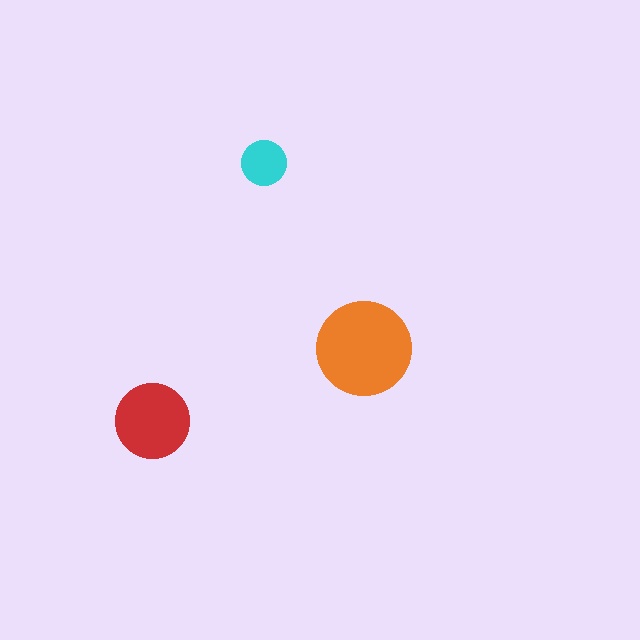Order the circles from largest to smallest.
the orange one, the red one, the cyan one.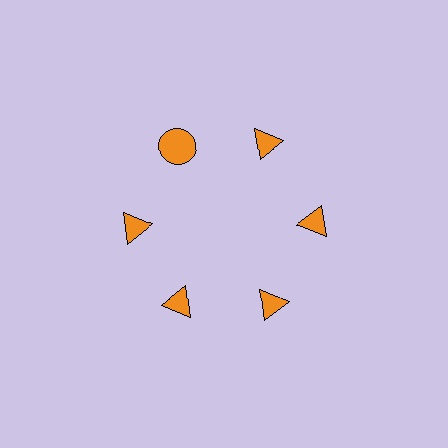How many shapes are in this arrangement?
There are 6 shapes arranged in a ring pattern.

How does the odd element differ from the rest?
It has a different shape: circle instead of triangle.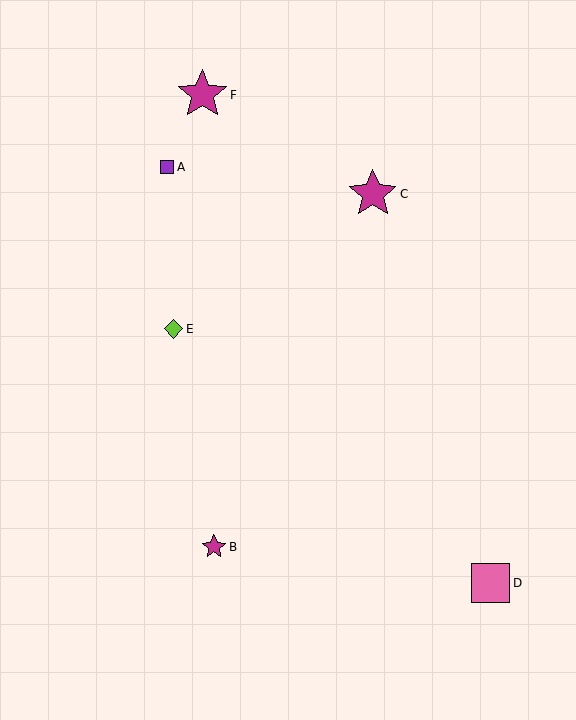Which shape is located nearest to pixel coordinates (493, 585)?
The pink square (labeled D) at (491, 583) is nearest to that location.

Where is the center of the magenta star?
The center of the magenta star is at (202, 95).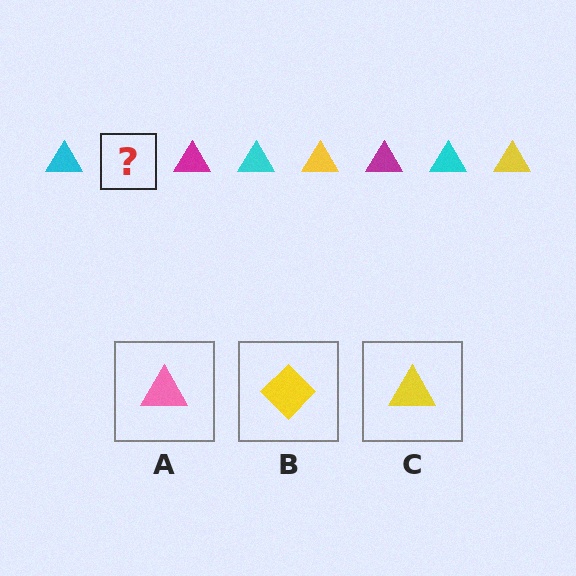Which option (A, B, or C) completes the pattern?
C.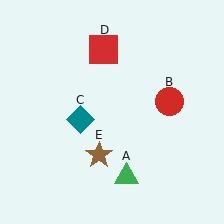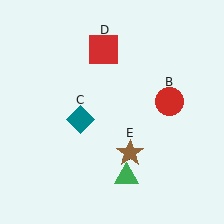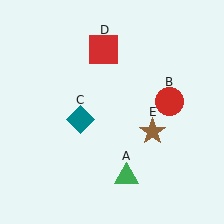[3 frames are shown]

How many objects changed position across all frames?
1 object changed position: brown star (object E).